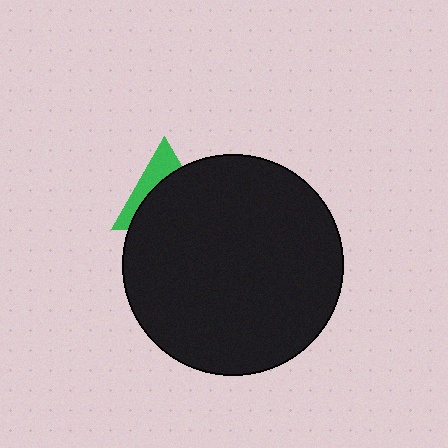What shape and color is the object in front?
The object in front is a black circle.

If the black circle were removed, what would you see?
You would see the complete green triangle.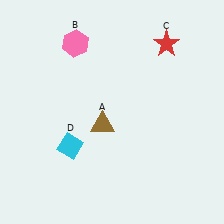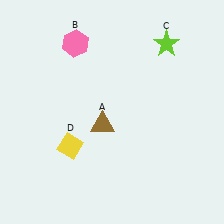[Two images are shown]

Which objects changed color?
C changed from red to lime. D changed from cyan to yellow.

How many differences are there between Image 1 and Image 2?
There are 2 differences between the two images.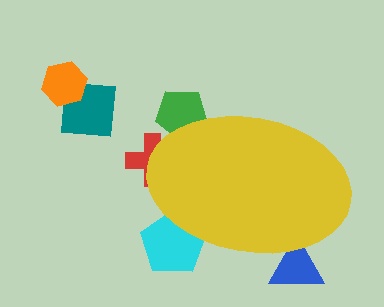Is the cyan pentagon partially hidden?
Yes, the cyan pentagon is partially hidden behind the yellow ellipse.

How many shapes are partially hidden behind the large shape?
4 shapes are partially hidden.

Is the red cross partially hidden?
Yes, the red cross is partially hidden behind the yellow ellipse.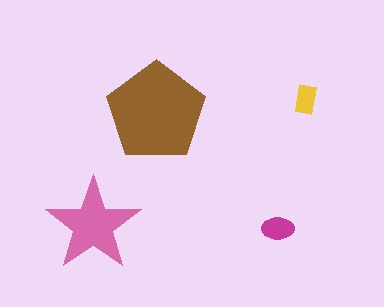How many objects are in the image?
There are 4 objects in the image.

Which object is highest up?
The yellow rectangle is topmost.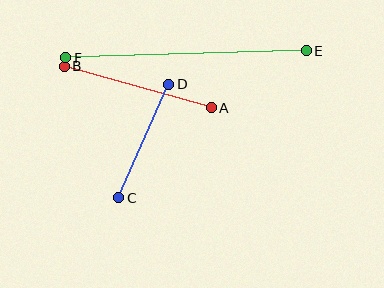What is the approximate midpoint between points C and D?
The midpoint is at approximately (144, 141) pixels.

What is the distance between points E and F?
The distance is approximately 241 pixels.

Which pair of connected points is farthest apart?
Points E and F are farthest apart.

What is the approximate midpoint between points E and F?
The midpoint is at approximately (186, 54) pixels.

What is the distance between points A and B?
The distance is approximately 153 pixels.